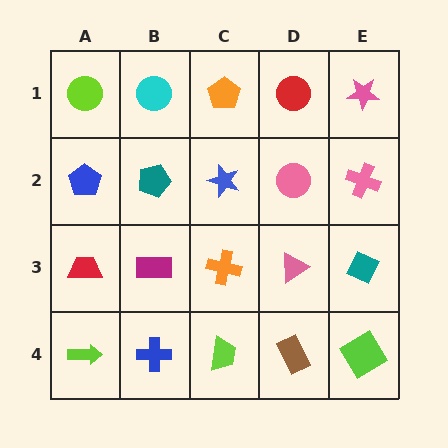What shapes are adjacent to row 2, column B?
A cyan circle (row 1, column B), a magenta rectangle (row 3, column B), a blue pentagon (row 2, column A), a blue star (row 2, column C).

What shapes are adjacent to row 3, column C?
A blue star (row 2, column C), a lime trapezoid (row 4, column C), a magenta rectangle (row 3, column B), a pink triangle (row 3, column D).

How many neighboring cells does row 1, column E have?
2.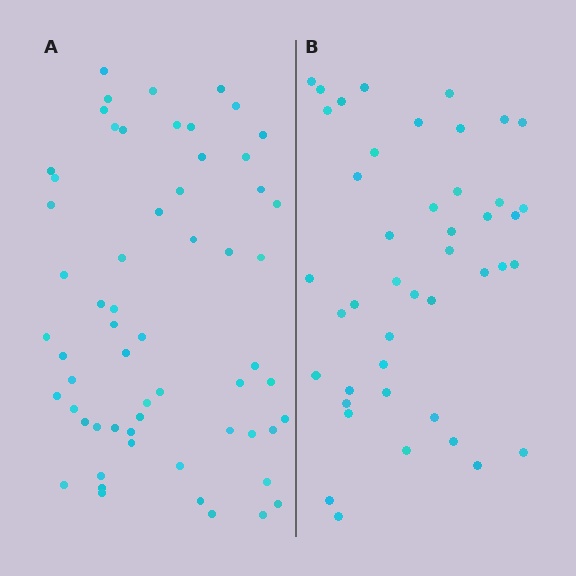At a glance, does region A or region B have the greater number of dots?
Region A (the left region) has more dots.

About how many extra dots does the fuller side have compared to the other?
Region A has approximately 15 more dots than region B.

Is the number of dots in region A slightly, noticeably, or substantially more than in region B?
Region A has noticeably more, but not dramatically so. The ratio is roughly 1.4 to 1.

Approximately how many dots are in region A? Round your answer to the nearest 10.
About 60 dots.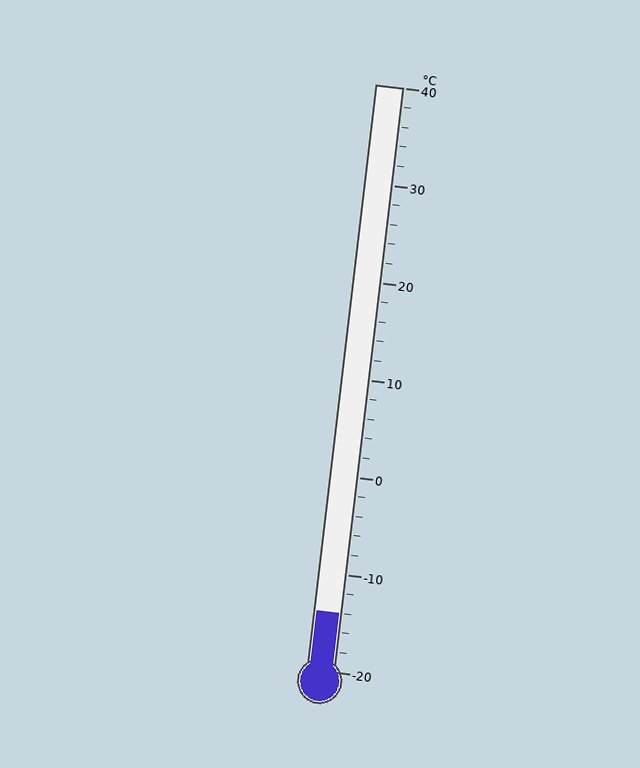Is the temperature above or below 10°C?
The temperature is below 10°C.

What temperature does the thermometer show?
The thermometer shows approximately -14°C.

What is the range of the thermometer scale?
The thermometer scale ranges from -20°C to 40°C.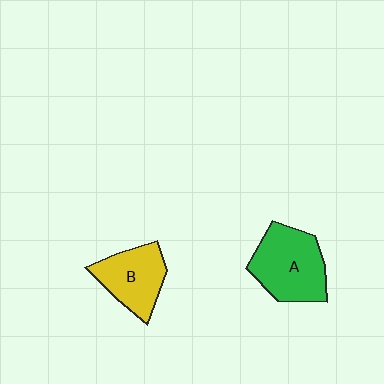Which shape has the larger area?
Shape A (green).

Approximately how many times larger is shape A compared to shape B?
Approximately 1.3 times.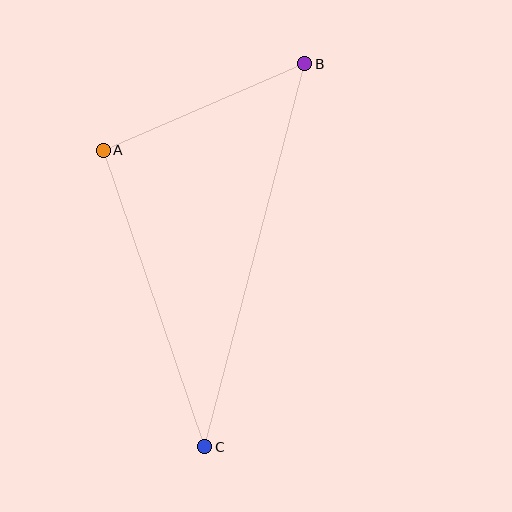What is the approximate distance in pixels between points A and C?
The distance between A and C is approximately 314 pixels.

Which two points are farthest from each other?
Points B and C are farthest from each other.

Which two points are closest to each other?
Points A and B are closest to each other.